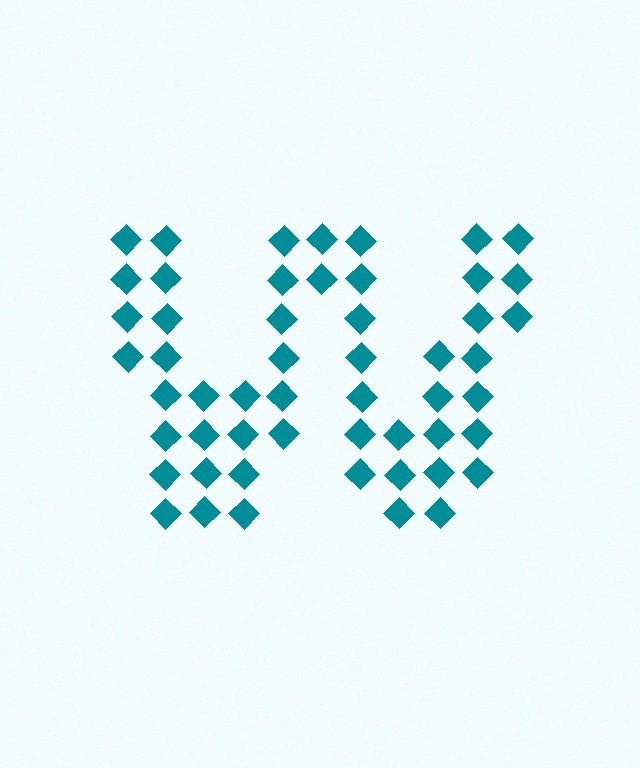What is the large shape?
The large shape is the letter W.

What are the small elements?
The small elements are diamonds.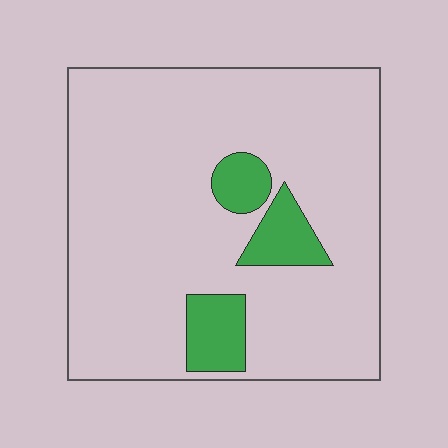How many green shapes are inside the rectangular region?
3.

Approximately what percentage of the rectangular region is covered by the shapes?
Approximately 10%.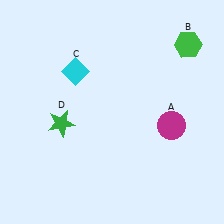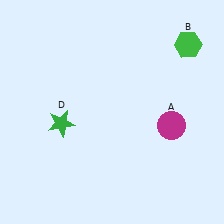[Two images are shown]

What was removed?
The cyan diamond (C) was removed in Image 2.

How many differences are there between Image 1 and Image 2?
There is 1 difference between the two images.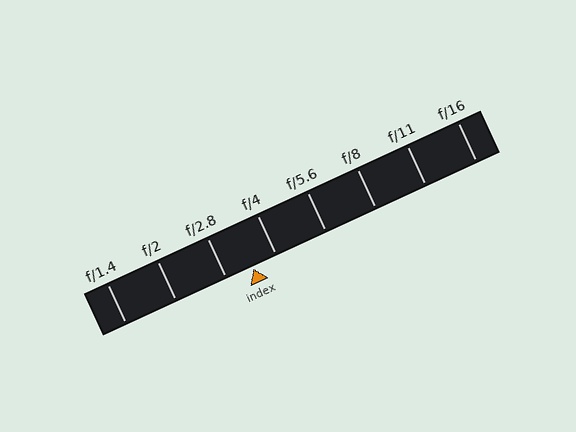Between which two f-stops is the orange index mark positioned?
The index mark is between f/2.8 and f/4.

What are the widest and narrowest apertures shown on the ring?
The widest aperture shown is f/1.4 and the narrowest is f/16.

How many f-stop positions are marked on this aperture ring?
There are 8 f-stop positions marked.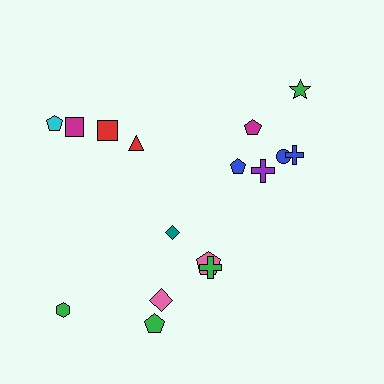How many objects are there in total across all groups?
There are 16 objects.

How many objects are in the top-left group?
There are 4 objects.